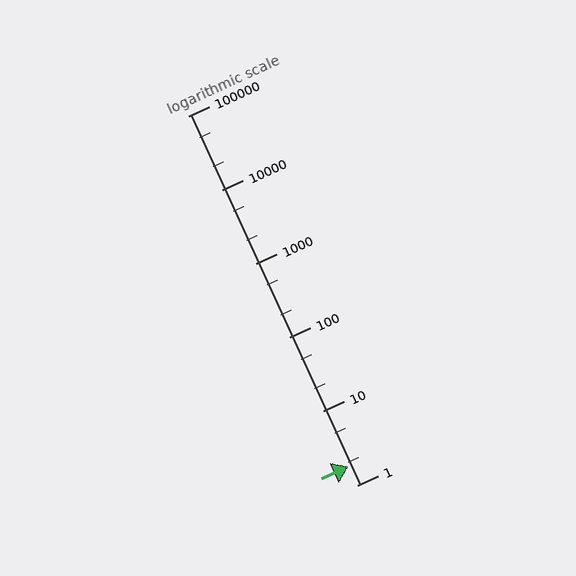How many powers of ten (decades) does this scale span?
The scale spans 5 decades, from 1 to 100000.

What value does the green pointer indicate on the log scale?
The pointer indicates approximately 1.8.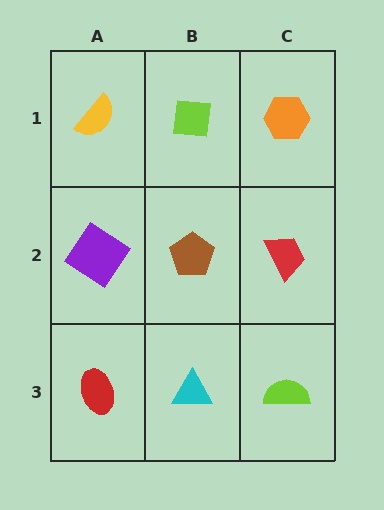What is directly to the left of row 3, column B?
A red ellipse.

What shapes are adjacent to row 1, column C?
A red trapezoid (row 2, column C), a lime square (row 1, column B).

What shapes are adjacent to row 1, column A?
A purple diamond (row 2, column A), a lime square (row 1, column B).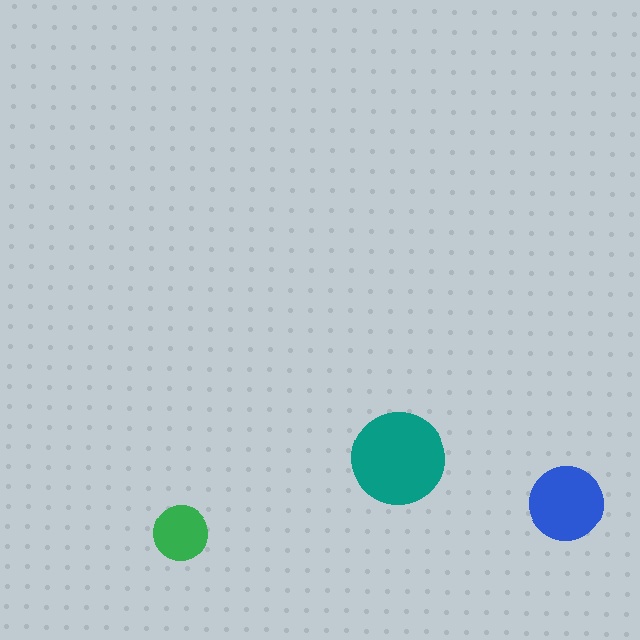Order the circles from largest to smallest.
the teal one, the blue one, the green one.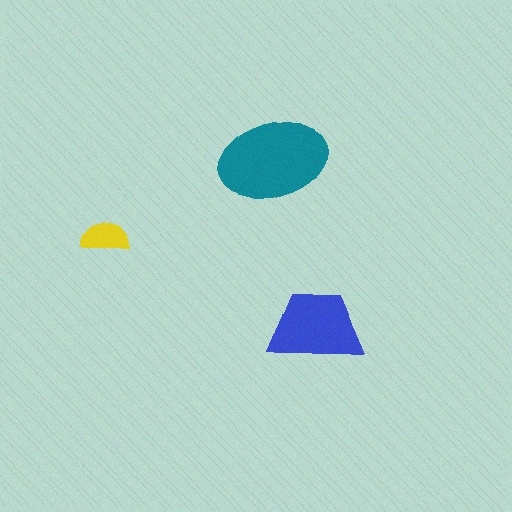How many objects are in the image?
There are 3 objects in the image.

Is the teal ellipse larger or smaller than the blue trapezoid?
Larger.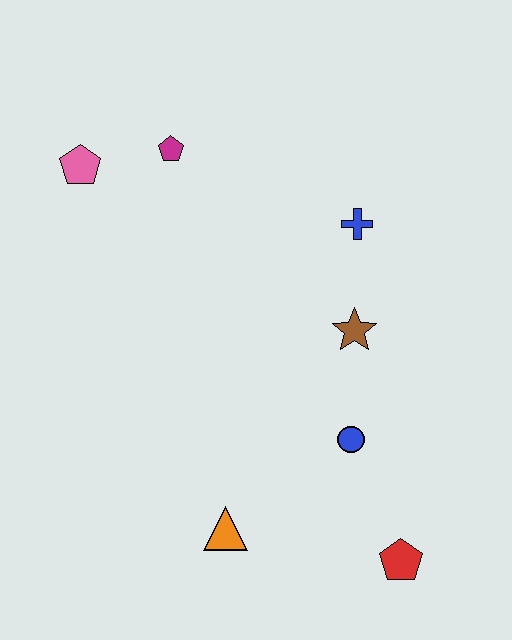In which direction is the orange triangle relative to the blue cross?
The orange triangle is below the blue cross.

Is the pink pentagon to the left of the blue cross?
Yes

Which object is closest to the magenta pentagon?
The pink pentagon is closest to the magenta pentagon.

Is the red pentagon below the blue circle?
Yes